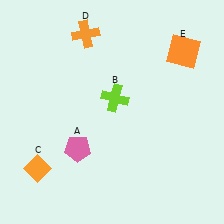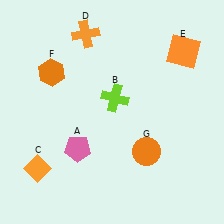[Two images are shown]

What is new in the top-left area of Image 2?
An orange hexagon (F) was added in the top-left area of Image 2.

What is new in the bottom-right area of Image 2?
An orange circle (G) was added in the bottom-right area of Image 2.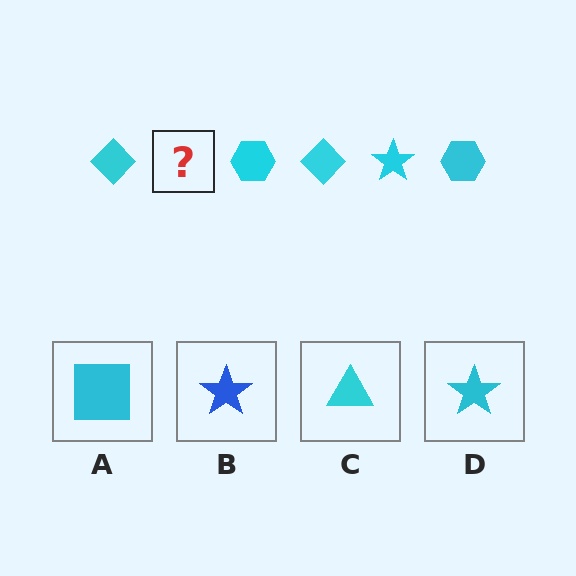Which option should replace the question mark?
Option D.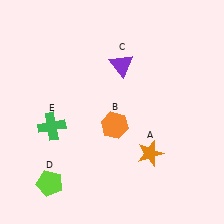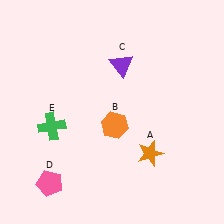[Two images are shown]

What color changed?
The pentagon (D) changed from lime in Image 1 to pink in Image 2.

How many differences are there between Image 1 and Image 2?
There is 1 difference between the two images.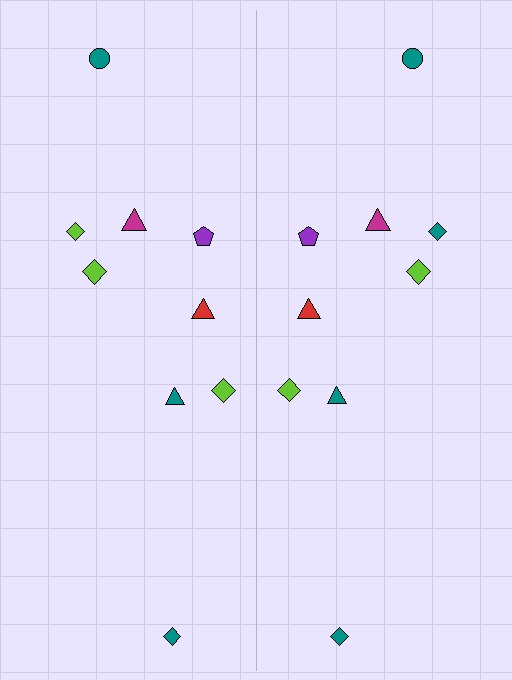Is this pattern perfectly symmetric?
No, the pattern is not perfectly symmetric. The teal diamond on the right side breaks the symmetry — its mirror counterpart is lime.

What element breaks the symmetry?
The teal diamond on the right side breaks the symmetry — its mirror counterpart is lime.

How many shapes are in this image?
There are 18 shapes in this image.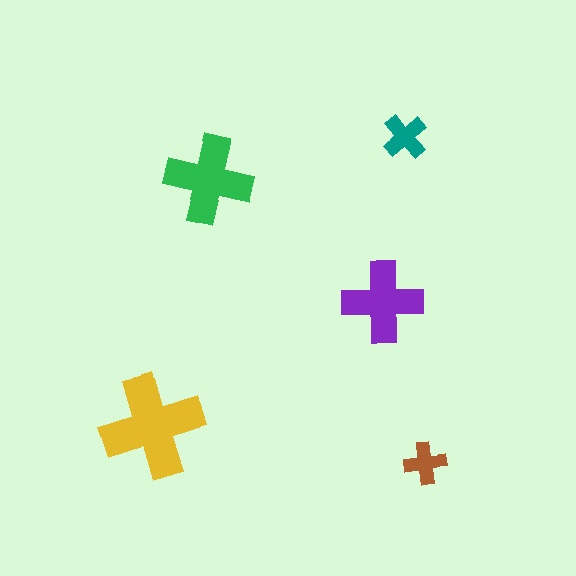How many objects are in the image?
There are 5 objects in the image.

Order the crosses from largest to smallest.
the yellow one, the green one, the purple one, the teal one, the brown one.